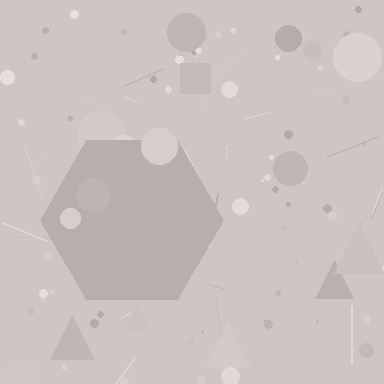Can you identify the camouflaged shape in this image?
The camouflaged shape is a hexagon.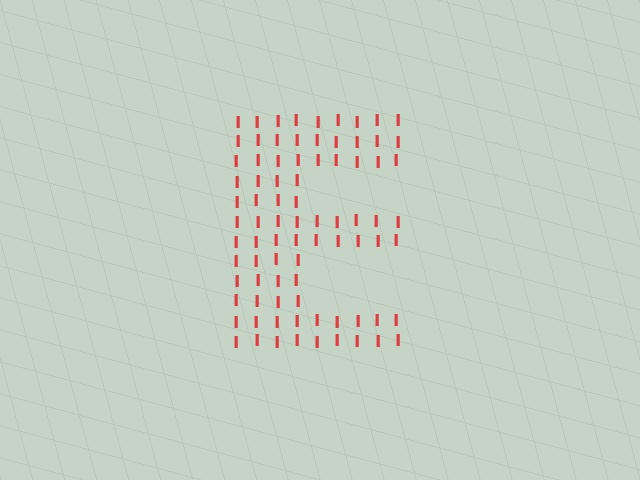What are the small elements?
The small elements are letter I's.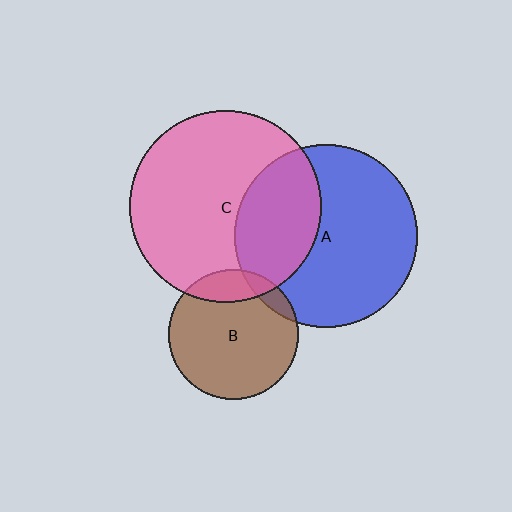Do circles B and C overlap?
Yes.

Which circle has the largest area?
Circle C (pink).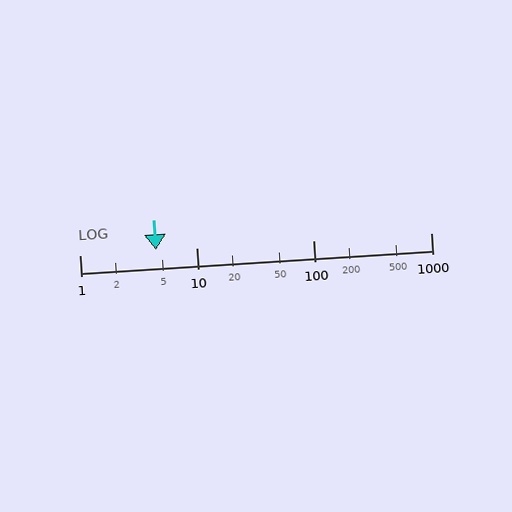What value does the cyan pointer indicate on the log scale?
The pointer indicates approximately 4.5.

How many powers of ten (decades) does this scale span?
The scale spans 3 decades, from 1 to 1000.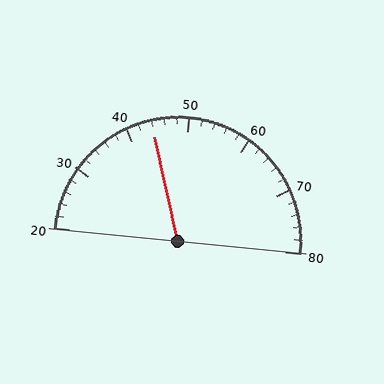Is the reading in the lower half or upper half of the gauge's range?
The reading is in the lower half of the range (20 to 80).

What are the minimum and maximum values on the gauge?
The gauge ranges from 20 to 80.